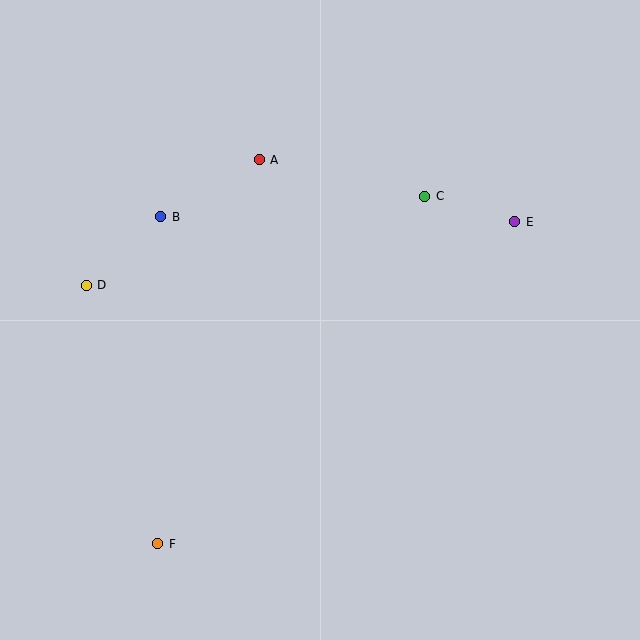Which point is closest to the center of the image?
Point C at (425, 196) is closest to the center.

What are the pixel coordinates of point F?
Point F is at (158, 544).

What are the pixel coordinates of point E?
Point E is at (515, 222).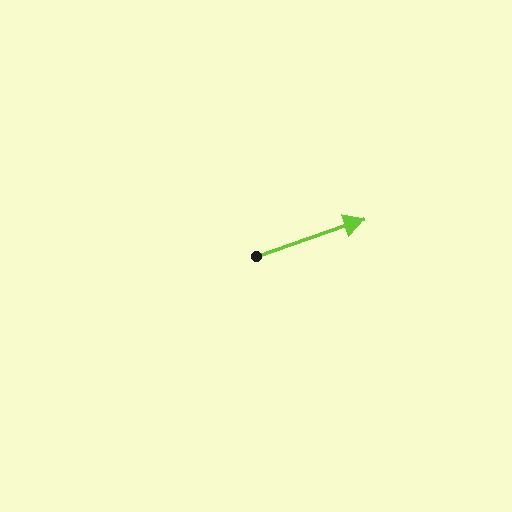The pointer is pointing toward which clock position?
Roughly 2 o'clock.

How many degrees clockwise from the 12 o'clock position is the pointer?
Approximately 71 degrees.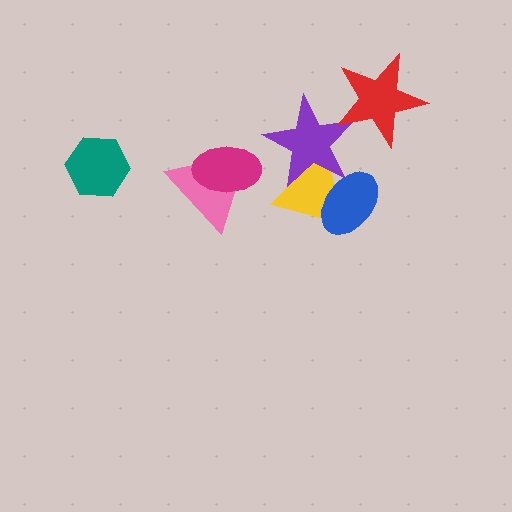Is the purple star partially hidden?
Yes, it is partially covered by another shape.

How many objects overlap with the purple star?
3 objects overlap with the purple star.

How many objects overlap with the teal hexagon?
0 objects overlap with the teal hexagon.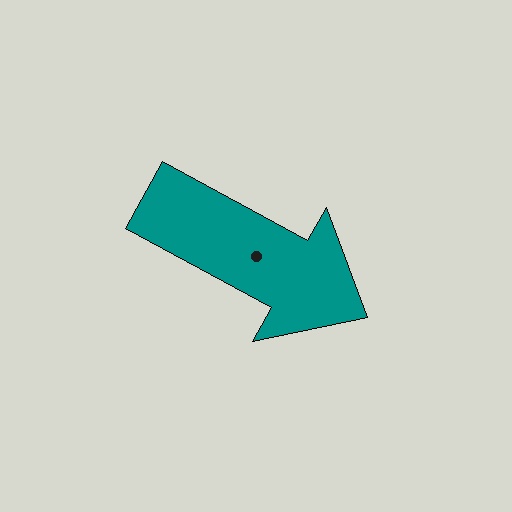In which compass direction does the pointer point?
Southeast.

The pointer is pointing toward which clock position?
Roughly 4 o'clock.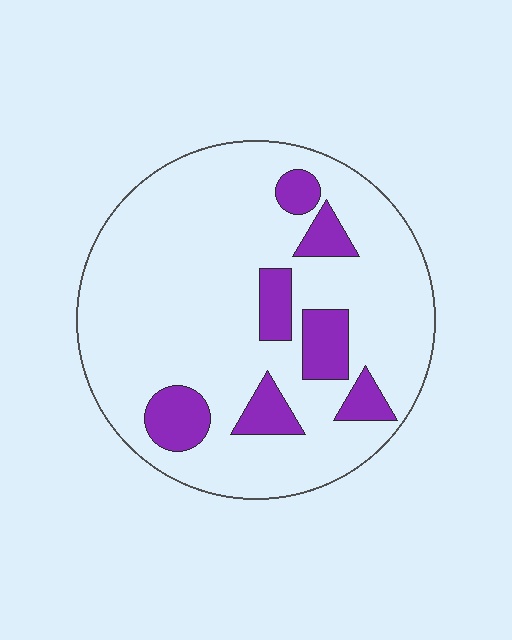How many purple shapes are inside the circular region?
7.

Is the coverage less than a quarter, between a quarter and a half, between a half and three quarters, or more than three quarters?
Less than a quarter.